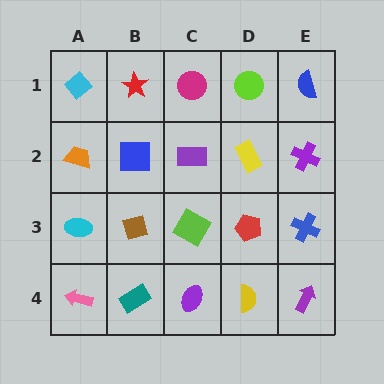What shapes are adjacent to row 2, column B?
A red star (row 1, column B), a brown diamond (row 3, column B), an orange trapezoid (row 2, column A), a purple rectangle (row 2, column C).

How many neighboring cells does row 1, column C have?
3.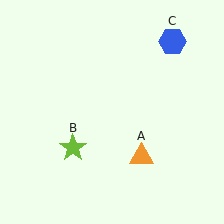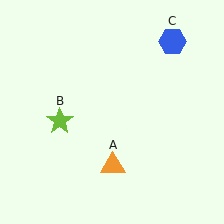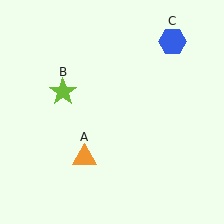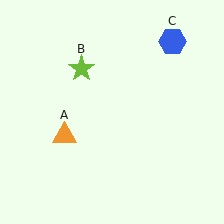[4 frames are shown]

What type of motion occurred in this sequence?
The orange triangle (object A), lime star (object B) rotated clockwise around the center of the scene.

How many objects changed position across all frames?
2 objects changed position: orange triangle (object A), lime star (object B).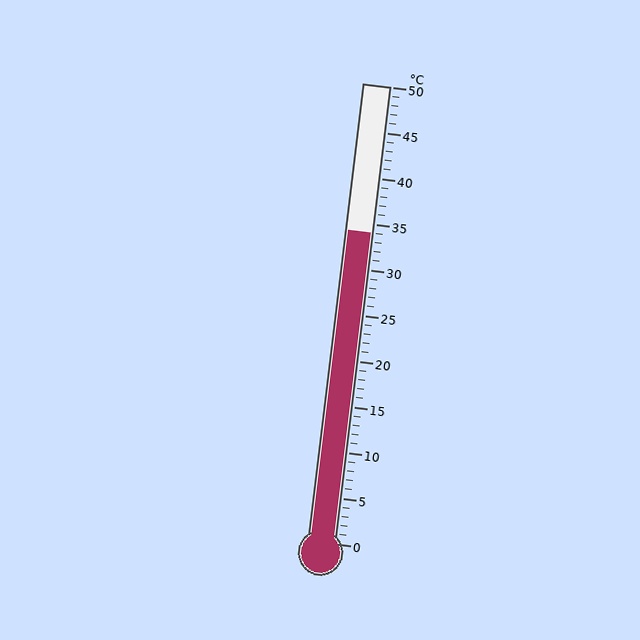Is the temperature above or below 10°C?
The temperature is above 10°C.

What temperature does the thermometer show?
The thermometer shows approximately 34°C.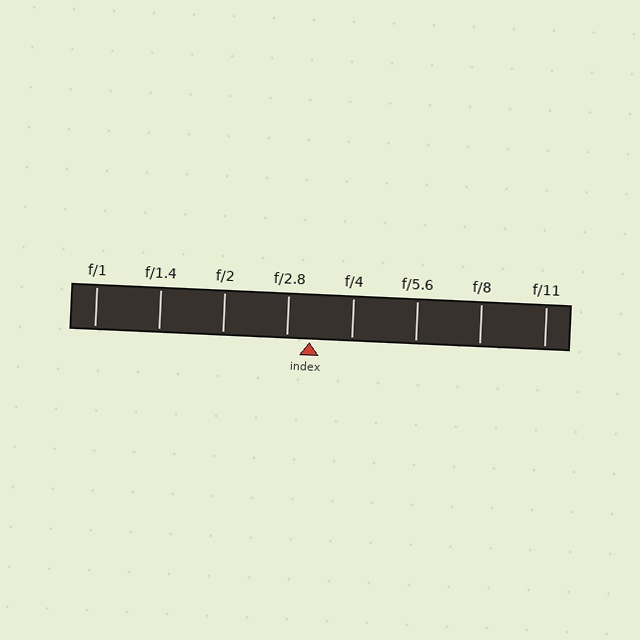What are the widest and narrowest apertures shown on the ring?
The widest aperture shown is f/1 and the narrowest is f/11.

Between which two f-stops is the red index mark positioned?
The index mark is between f/2.8 and f/4.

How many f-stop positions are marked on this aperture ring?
There are 8 f-stop positions marked.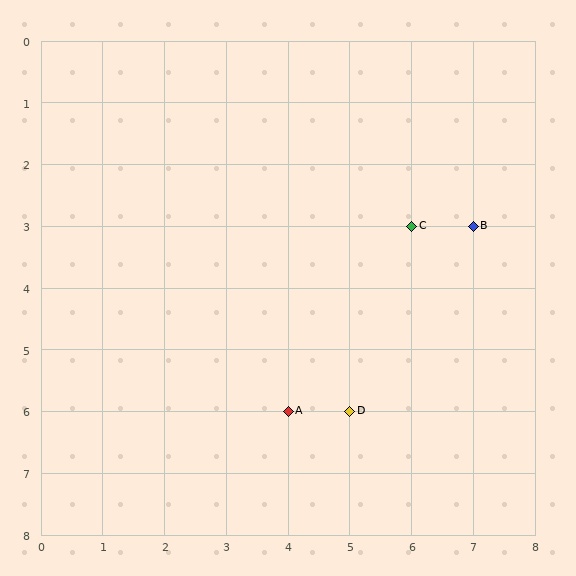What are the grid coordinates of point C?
Point C is at grid coordinates (6, 3).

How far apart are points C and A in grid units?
Points C and A are 2 columns and 3 rows apart (about 3.6 grid units diagonally).